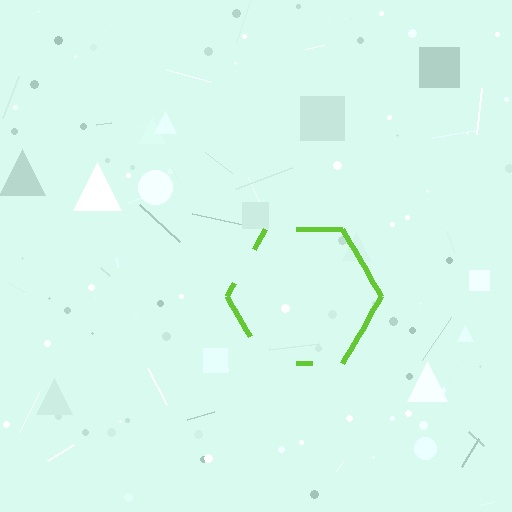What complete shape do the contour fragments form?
The contour fragments form a hexagon.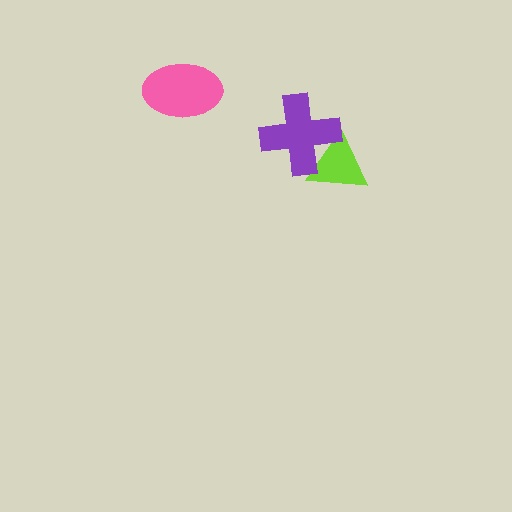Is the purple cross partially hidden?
No, no other shape covers it.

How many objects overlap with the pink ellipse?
0 objects overlap with the pink ellipse.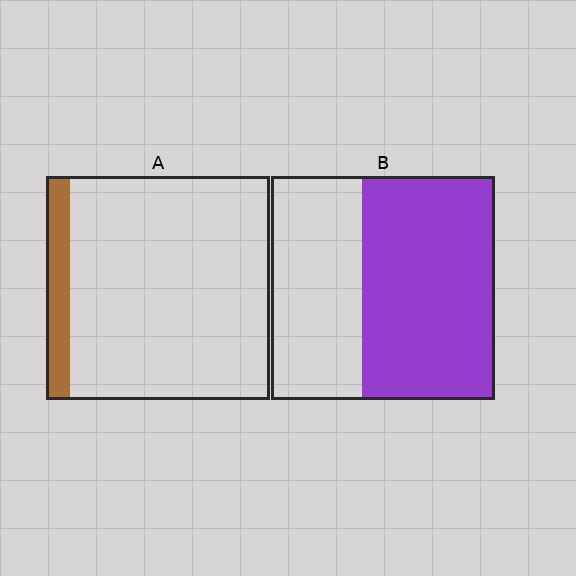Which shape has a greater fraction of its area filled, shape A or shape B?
Shape B.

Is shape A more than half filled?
No.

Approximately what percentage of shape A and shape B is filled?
A is approximately 10% and B is approximately 60%.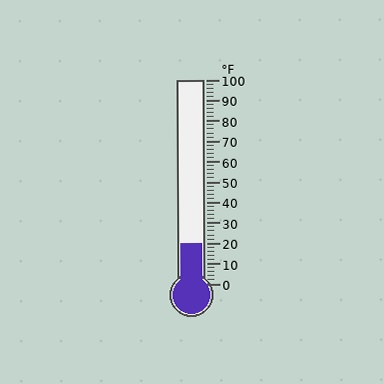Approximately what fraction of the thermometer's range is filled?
The thermometer is filled to approximately 20% of its range.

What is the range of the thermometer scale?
The thermometer scale ranges from 0°F to 100°F.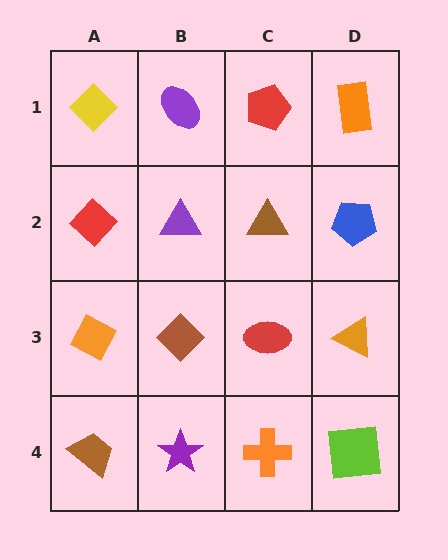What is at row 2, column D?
A blue pentagon.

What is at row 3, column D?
An orange triangle.